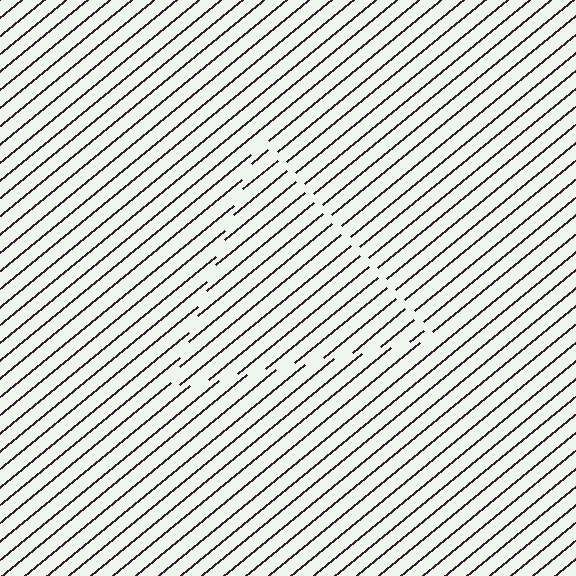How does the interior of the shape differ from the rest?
The interior of the shape contains the same grating, shifted by half a period — the contour is defined by the phase discontinuity where line-ends from the inner and outer gratings abut.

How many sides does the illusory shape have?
3 sides — the line-ends trace a triangle.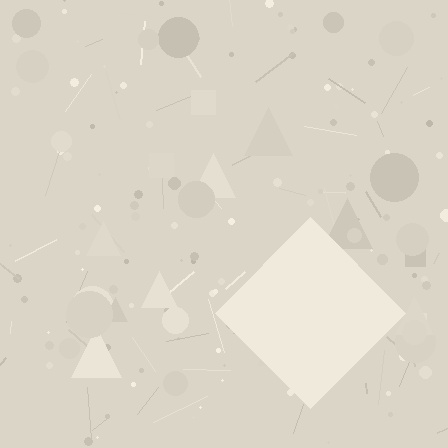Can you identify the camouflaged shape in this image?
The camouflaged shape is a diamond.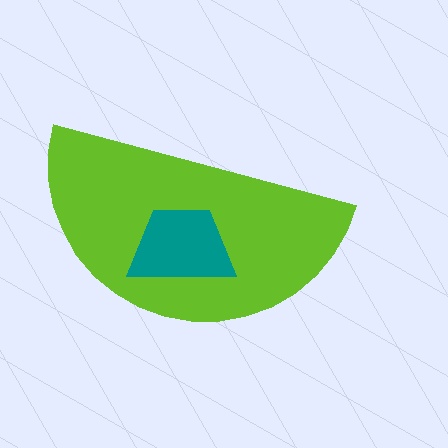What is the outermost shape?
The lime semicircle.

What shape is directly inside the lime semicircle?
The teal trapezoid.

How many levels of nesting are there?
2.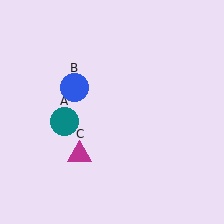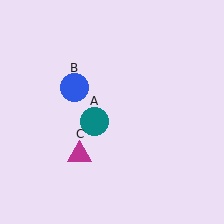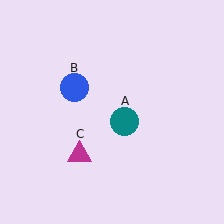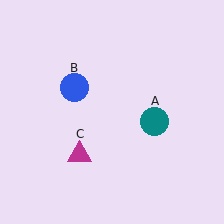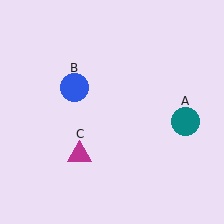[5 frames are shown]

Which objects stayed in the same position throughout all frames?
Blue circle (object B) and magenta triangle (object C) remained stationary.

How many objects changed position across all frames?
1 object changed position: teal circle (object A).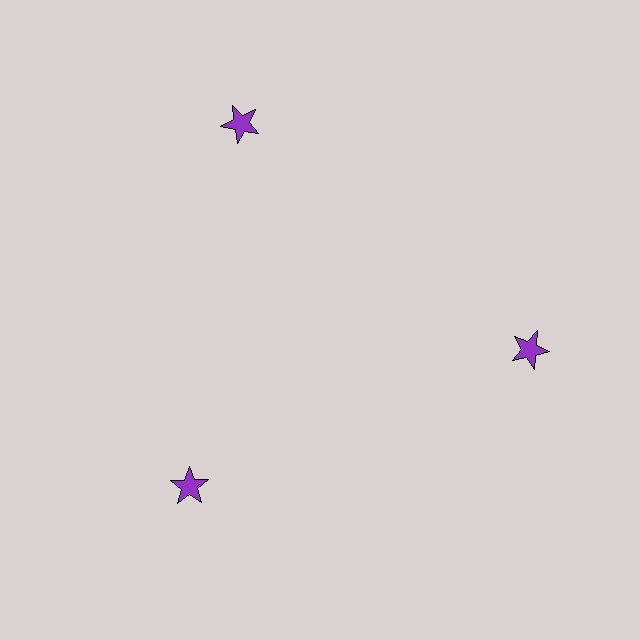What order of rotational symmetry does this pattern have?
This pattern has 3-fold rotational symmetry.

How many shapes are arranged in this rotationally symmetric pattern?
There are 3 shapes, arranged in 3 groups of 1.